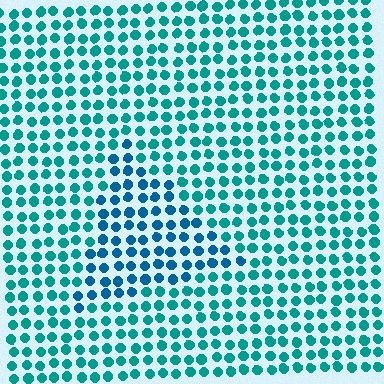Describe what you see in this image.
The image is filled with small teal elements in a uniform arrangement. A triangle-shaped region is visible where the elements are tinted to a slightly different hue, forming a subtle color boundary.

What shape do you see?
I see a triangle.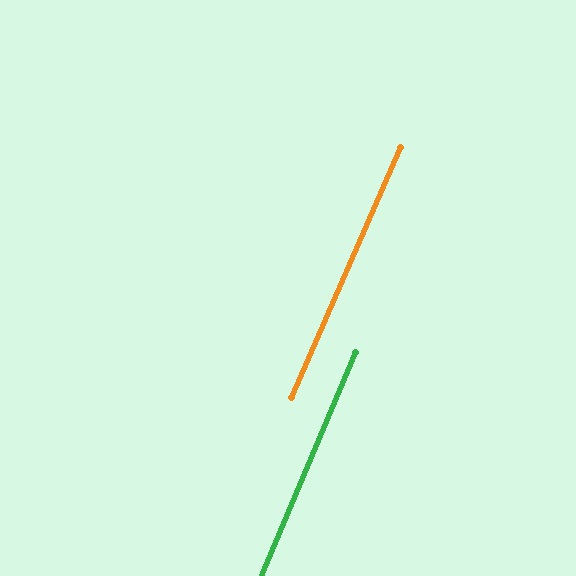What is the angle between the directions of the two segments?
Approximately 1 degree.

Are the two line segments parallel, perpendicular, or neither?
Parallel — their directions differ by only 0.7°.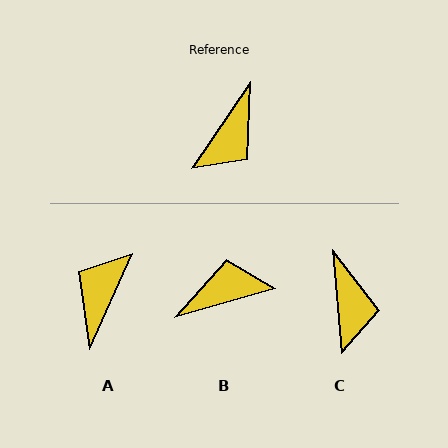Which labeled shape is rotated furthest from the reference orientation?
A, about 170 degrees away.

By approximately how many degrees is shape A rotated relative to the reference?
Approximately 170 degrees clockwise.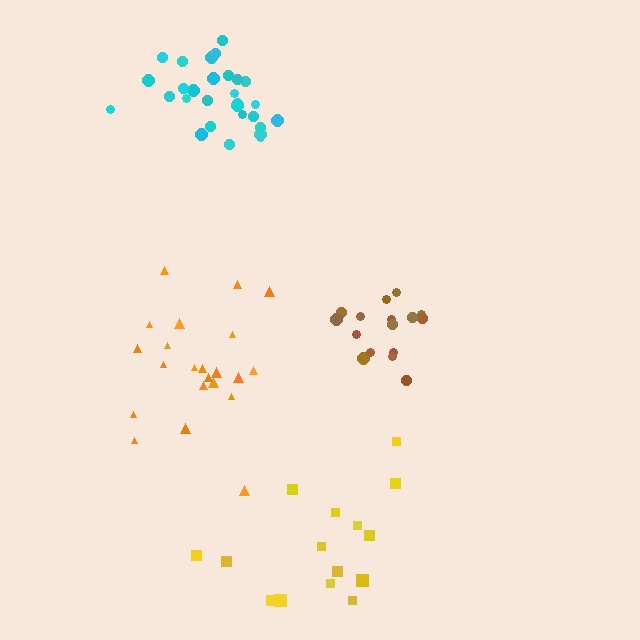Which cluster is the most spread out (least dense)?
Yellow.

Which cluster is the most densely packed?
Cyan.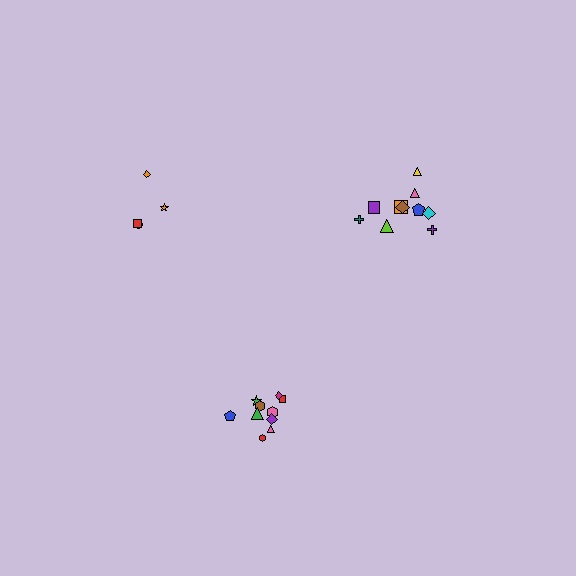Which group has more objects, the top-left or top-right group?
The top-right group.